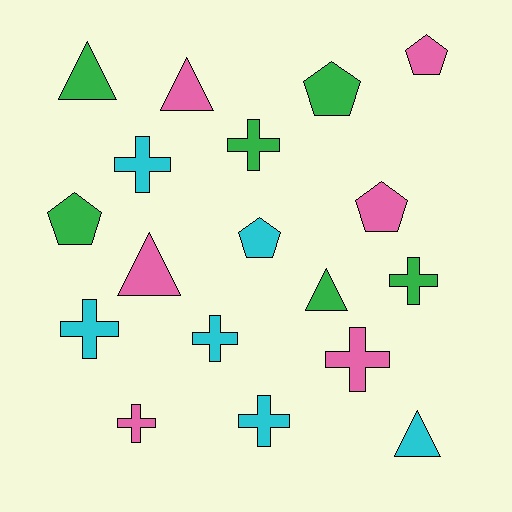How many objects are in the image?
There are 18 objects.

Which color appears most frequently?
Cyan, with 6 objects.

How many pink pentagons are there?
There are 2 pink pentagons.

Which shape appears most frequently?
Cross, with 8 objects.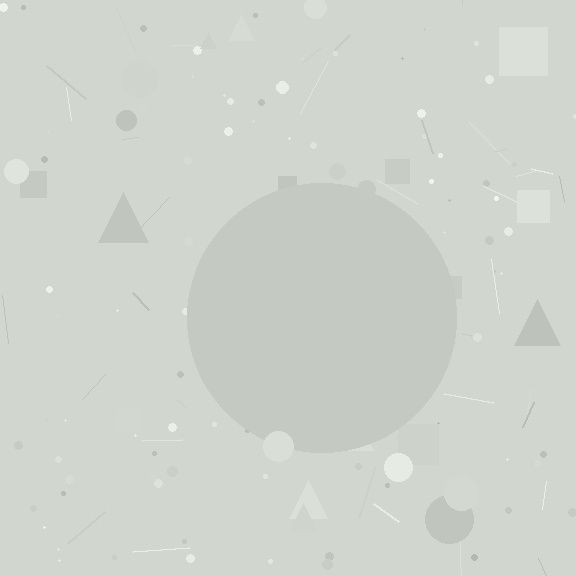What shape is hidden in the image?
A circle is hidden in the image.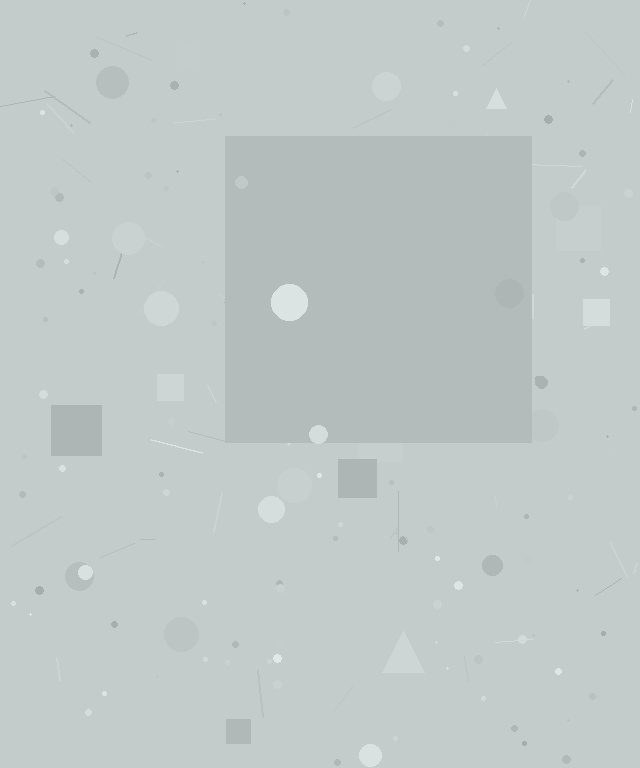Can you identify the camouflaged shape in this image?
The camouflaged shape is a square.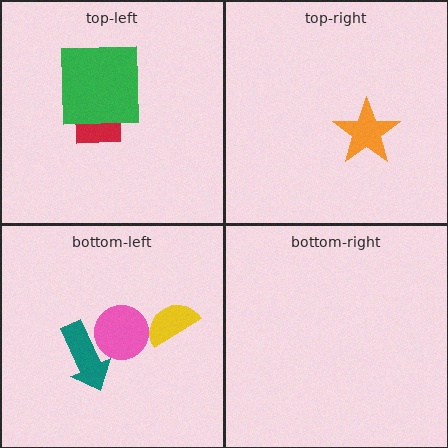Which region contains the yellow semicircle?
The bottom-left region.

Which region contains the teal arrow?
The bottom-left region.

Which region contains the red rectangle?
The top-left region.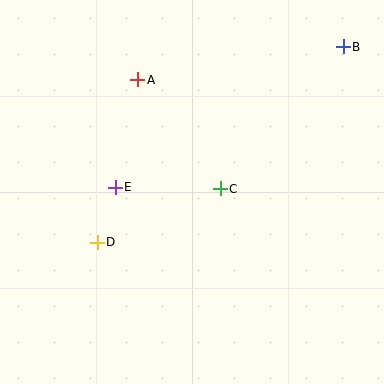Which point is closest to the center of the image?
Point C at (220, 189) is closest to the center.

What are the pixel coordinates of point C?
Point C is at (220, 189).